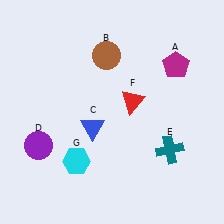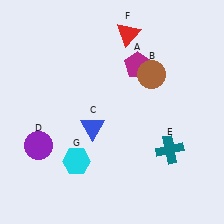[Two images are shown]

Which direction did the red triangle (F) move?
The red triangle (F) moved up.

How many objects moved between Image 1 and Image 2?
3 objects moved between the two images.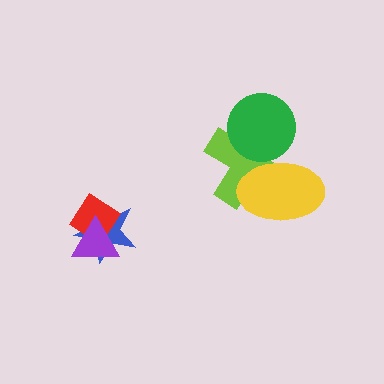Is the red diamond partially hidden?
Yes, it is partially covered by another shape.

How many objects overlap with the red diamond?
2 objects overlap with the red diamond.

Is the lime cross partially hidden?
Yes, it is partially covered by another shape.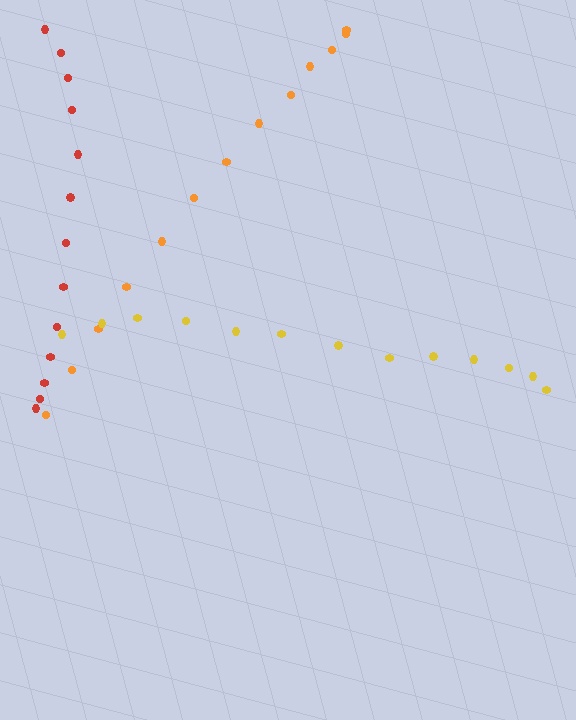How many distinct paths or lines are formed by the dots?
There are 3 distinct paths.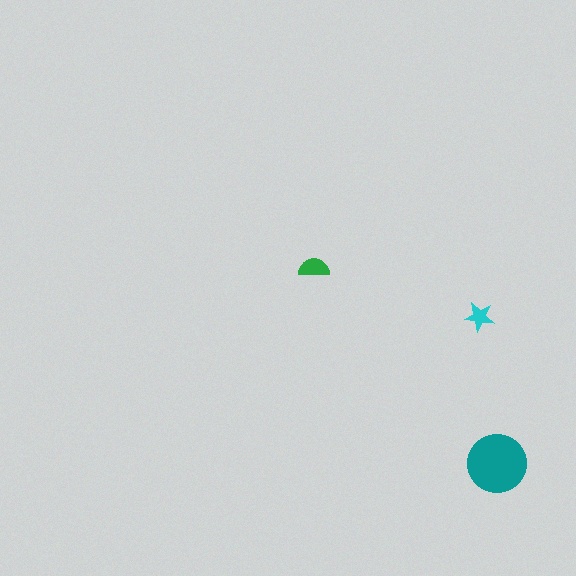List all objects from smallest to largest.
The cyan star, the green semicircle, the teal circle.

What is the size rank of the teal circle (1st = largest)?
1st.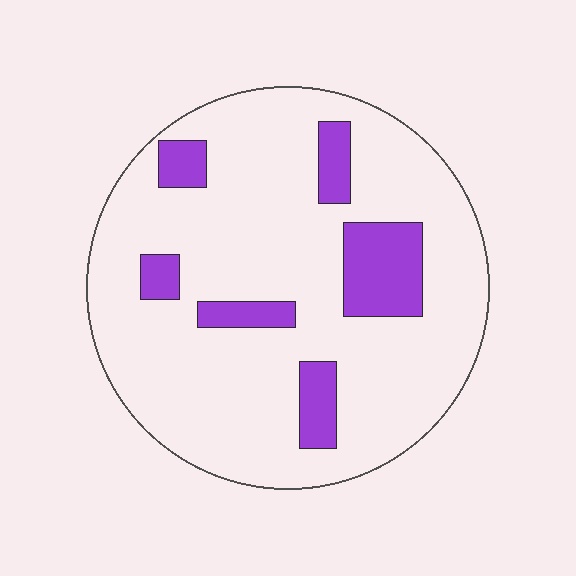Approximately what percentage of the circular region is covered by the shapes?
Approximately 15%.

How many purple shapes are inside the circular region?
6.